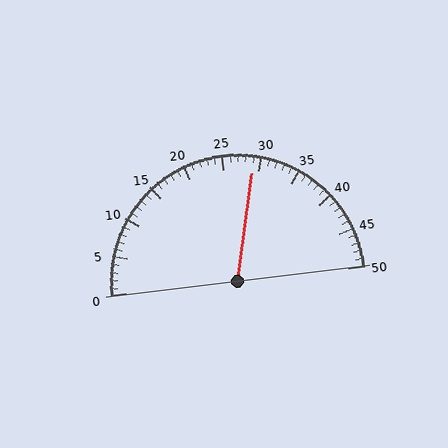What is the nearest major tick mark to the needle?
The nearest major tick mark is 30.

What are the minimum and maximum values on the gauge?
The gauge ranges from 0 to 50.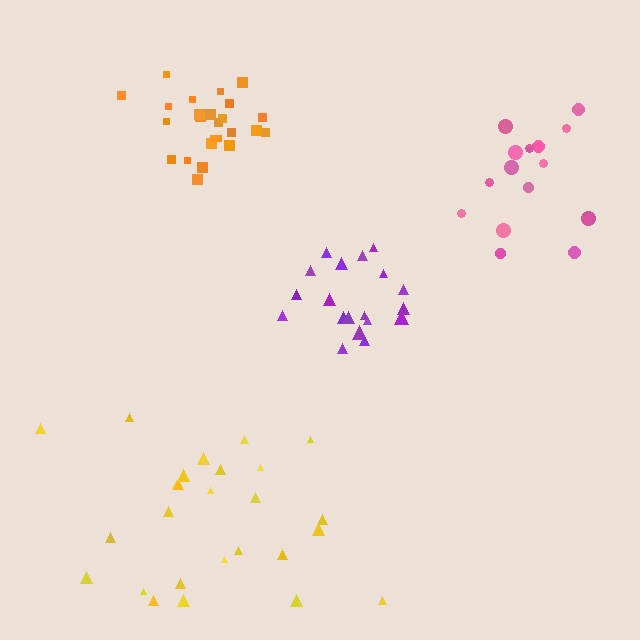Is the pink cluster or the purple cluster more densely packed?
Purple.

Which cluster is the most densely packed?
Orange.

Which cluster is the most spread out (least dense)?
Yellow.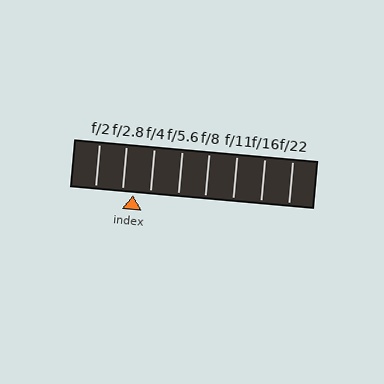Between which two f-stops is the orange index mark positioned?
The index mark is between f/2.8 and f/4.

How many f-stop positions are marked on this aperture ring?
There are 8 f-stop positions marked.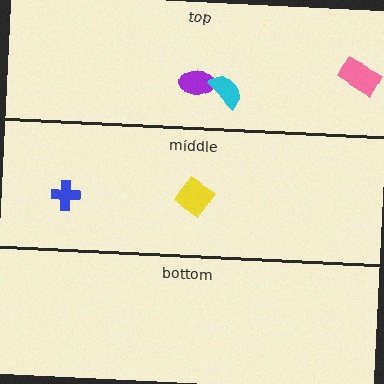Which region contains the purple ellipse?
The top region.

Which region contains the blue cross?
The middle region.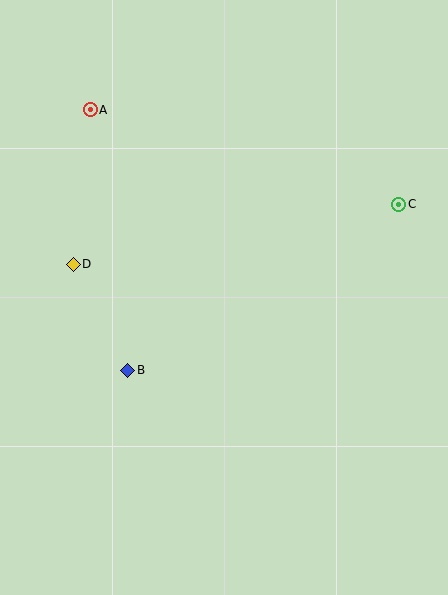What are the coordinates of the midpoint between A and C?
The midpoint between A and C is at (244, 157).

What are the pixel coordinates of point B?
Point B is at (128, 370).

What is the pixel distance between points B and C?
The distance between B and C is 318 pixels.